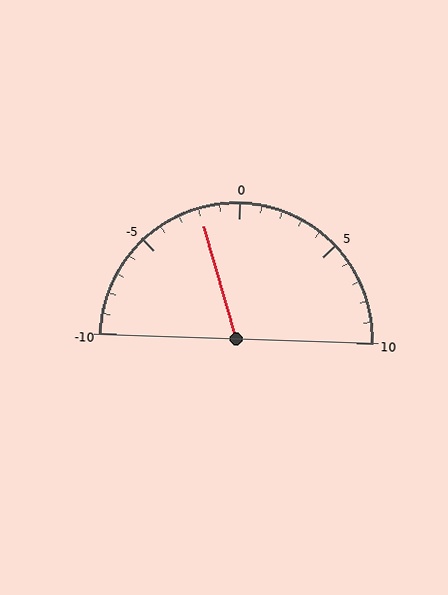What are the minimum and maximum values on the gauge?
The gauge ranges from -10 to 10.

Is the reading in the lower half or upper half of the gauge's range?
The reading is in the lower half of the range (-10 to 10).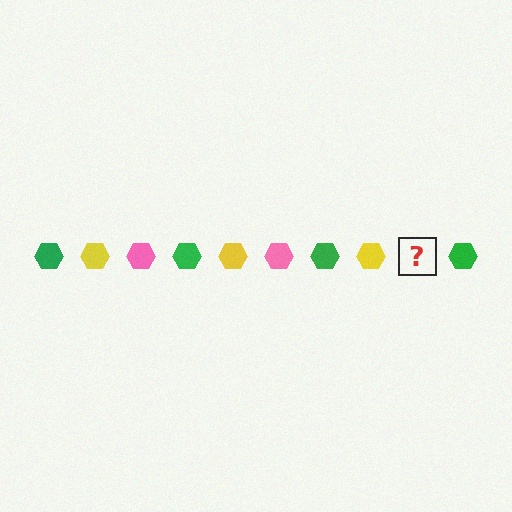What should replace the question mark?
The question mark should be replaced with a pink hexagon.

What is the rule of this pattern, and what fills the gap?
The rule is that the pattern cycles through green, yellow, pink hexagons. The gap should be filled with a pink hexagon.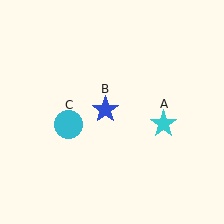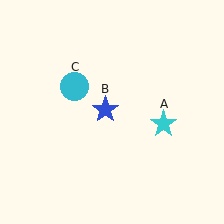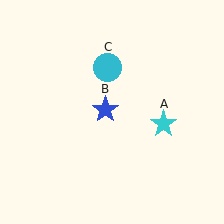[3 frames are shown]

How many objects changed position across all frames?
1 object changed position: cyan circle (object C).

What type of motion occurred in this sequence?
The cyan circle (object C) rotated clockwise around the center of the scene.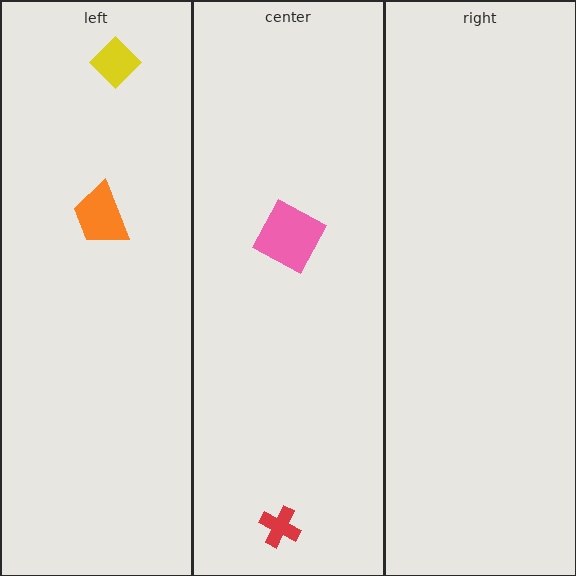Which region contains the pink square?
The center region.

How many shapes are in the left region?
2.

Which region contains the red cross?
The center region.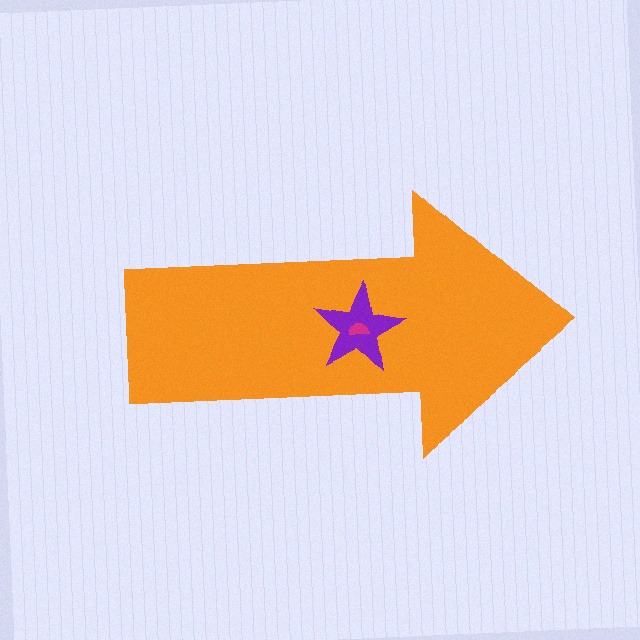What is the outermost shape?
The orange arrow.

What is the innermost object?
The magenta semicircle.